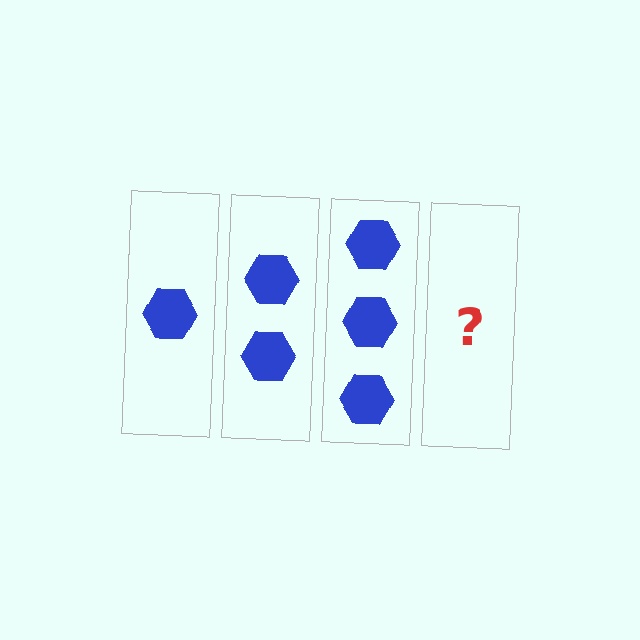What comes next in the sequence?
The next element should be 4 hexagons.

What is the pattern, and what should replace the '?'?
The pattern is that each step adds one more hexagon. The '?' should be 4 hexagons.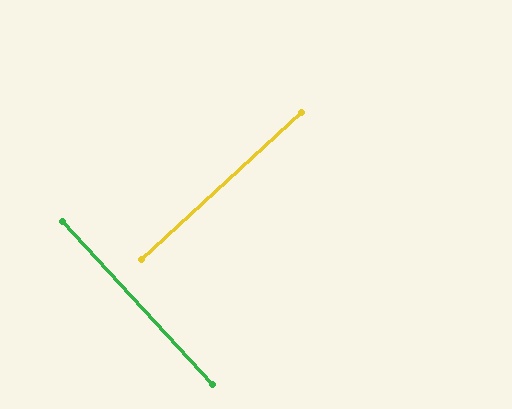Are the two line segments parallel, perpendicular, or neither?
Perpendicular — they meet at approximately 90°.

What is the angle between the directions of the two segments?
Approximately 90 degrees.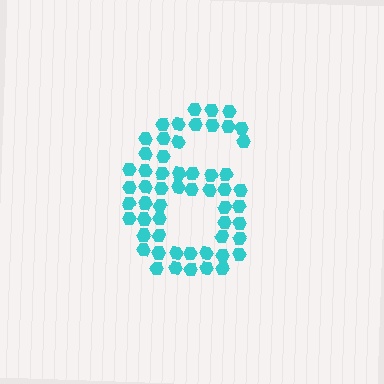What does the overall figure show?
The overall figure shows the digit 6.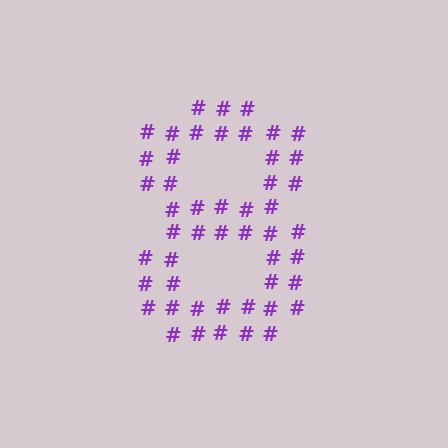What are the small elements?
The small elements are hash symbols.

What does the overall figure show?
The overall figure shows the digit 8.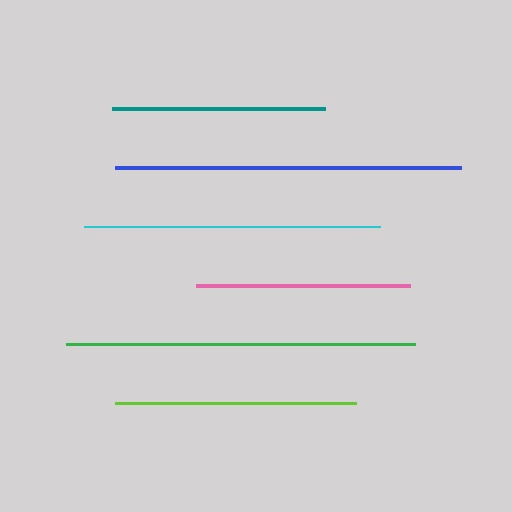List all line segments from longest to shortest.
From longest to shortest: green, blue, cyan, lime, pink, teal.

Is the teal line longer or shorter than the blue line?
The blue line is longer than the teal line.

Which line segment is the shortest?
The teal line is the shortest at approximately 213 pixels.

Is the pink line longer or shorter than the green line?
The green line is longer than the pink line.